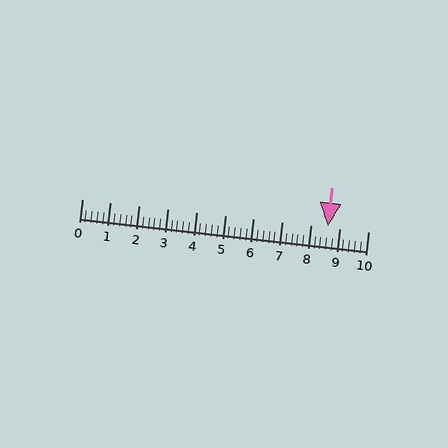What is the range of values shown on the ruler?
The ruler shows values from 0 to 10.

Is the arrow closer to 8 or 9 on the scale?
The arrow is closer to 9.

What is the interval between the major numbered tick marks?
The major tick marks are spaced 1 units apart.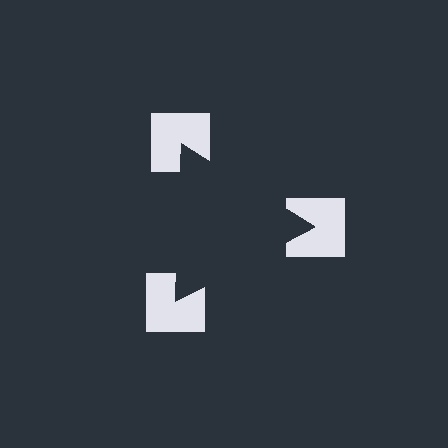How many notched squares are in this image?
There are 3 — one at each vertex of the illusory triangle.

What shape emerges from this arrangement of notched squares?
An illusory triangle — its edges are inferred from the aligned wedge cuts in the notched squares, not physically drawn.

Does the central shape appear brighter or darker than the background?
It typically appears slightly darker than the background, even though no actual brightness change is drawn.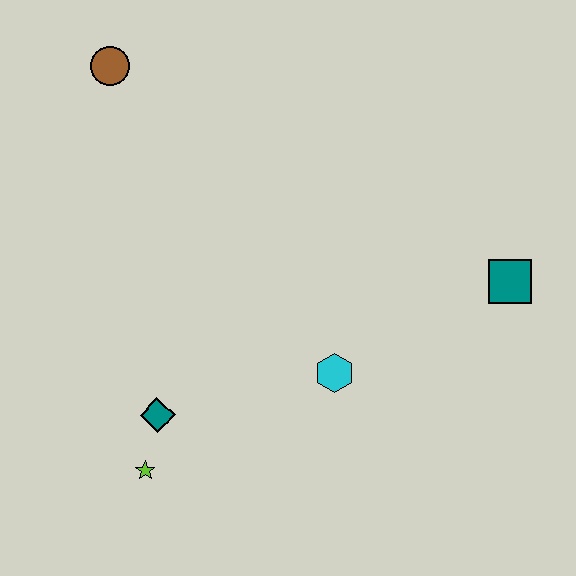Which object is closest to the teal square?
The cyan hexagon is closest to the teal square.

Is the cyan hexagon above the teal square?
No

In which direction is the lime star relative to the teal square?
The lime star is to the left of the teal square.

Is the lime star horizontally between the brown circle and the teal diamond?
Yes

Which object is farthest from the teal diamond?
The teal square is farthest from the teal diamond.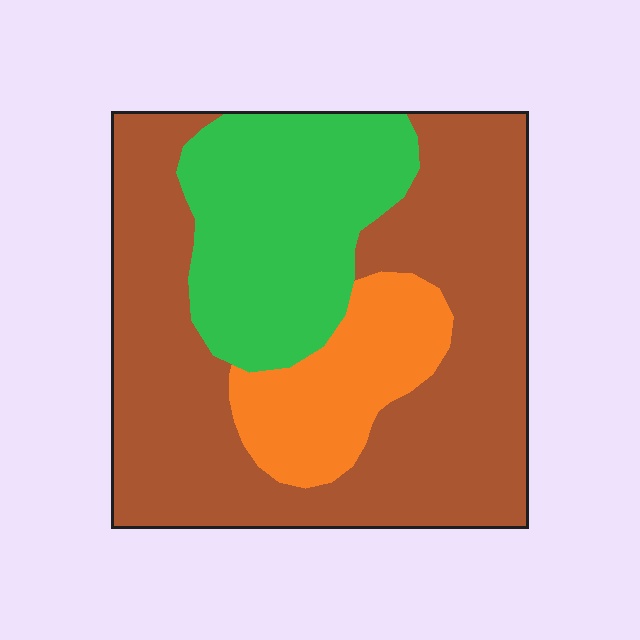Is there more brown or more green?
Brown.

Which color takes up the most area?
Brown, at roughly 60%.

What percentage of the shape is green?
Green takes up between a quarter and a half of the shape.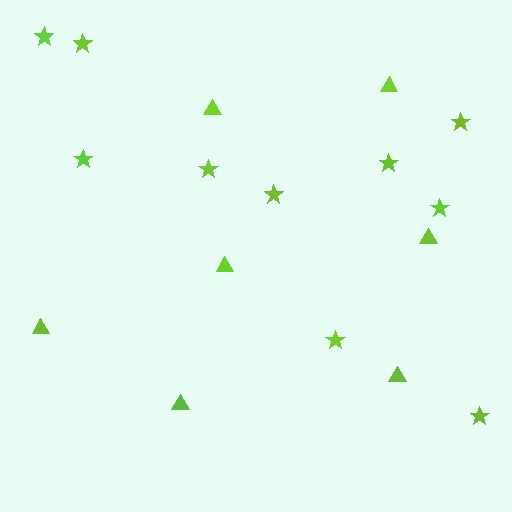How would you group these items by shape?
There are 2 groups: one group of triangles (7) and one group of stars (10).